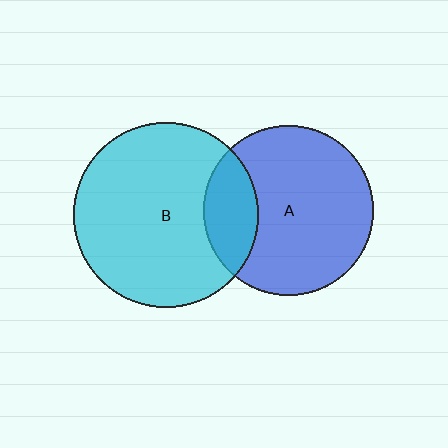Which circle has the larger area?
Circle B (cyan).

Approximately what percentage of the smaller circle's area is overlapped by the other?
Approximately 20%.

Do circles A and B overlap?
Yes.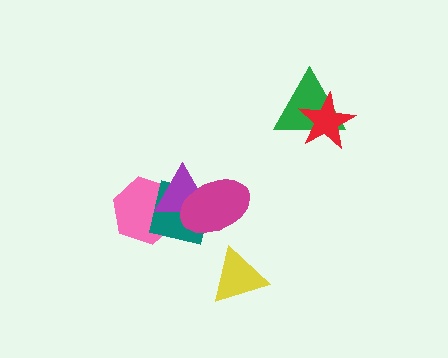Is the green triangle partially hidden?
Yes, it is partially covered by another shape.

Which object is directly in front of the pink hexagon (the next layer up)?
The teal square is directly in front of the pink hexagon.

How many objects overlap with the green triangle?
1 object overlaps with the green triangle.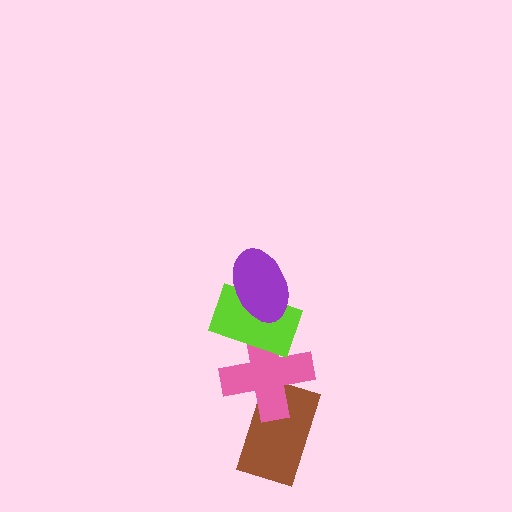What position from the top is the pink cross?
The pink cross is 3rd from the top.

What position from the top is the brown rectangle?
The brown rectangle is 4th from the top.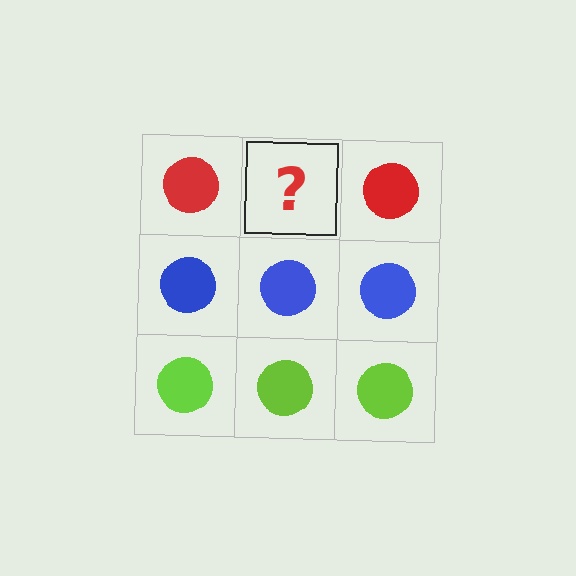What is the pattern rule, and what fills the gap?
The rule is that each row has a consistent color. The gap should be filled with a red circle.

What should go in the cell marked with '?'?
The missing cell should contain a red circle.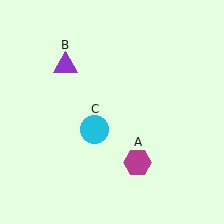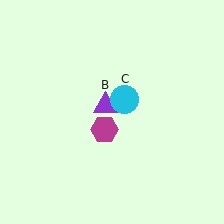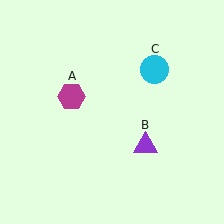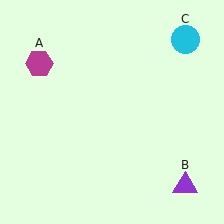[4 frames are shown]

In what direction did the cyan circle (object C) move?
The cyan circle (object C) moved up and to the right.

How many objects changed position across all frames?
3 objects changed position: magenta hexagon (object A), purple triangle (object B), cyan circle (object C).